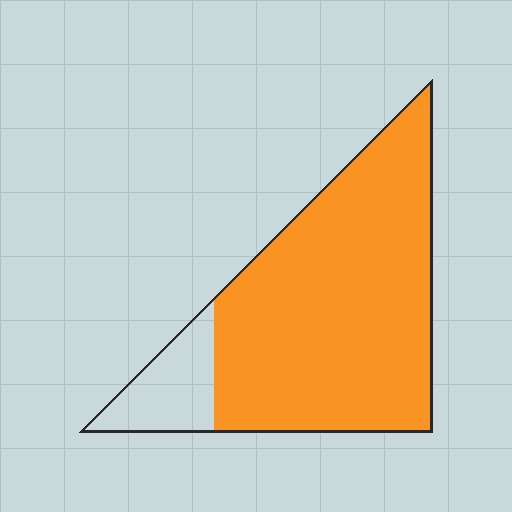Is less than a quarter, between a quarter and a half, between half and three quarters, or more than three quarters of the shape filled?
More than three quarters.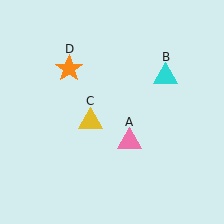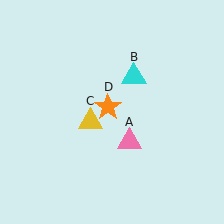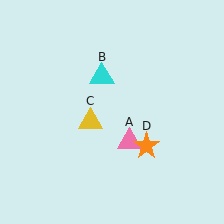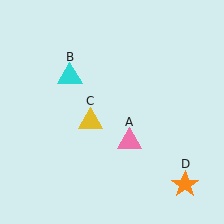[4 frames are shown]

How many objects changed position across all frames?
2 objects changed position: cyan triangle (object B), orange star (object D).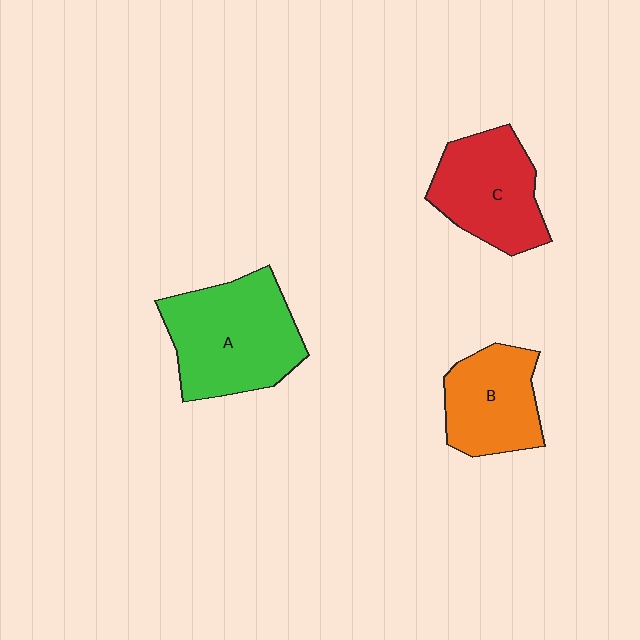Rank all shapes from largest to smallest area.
From largest to smallest: A (green), C (red), B (orange).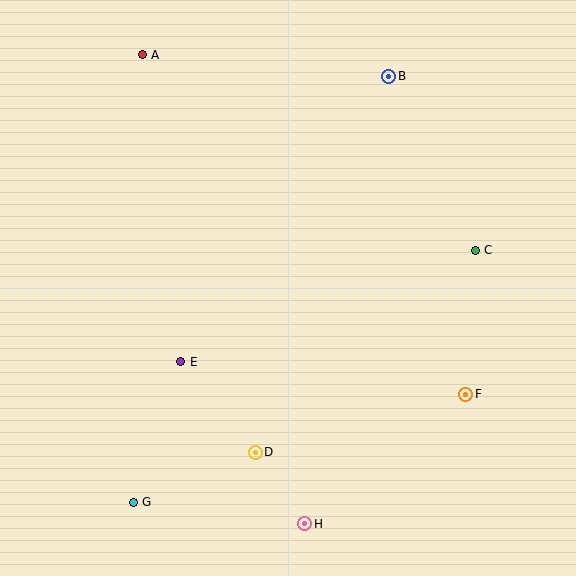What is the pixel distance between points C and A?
The distance between C and A is 386 pixels.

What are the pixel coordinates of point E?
Point E is at (181, 362).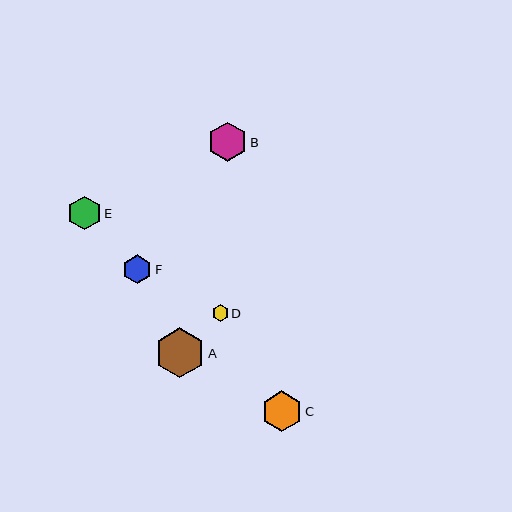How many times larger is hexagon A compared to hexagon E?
Hexagon A is approximately 1.5 times the size of hexagon E.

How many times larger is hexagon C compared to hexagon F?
Hexagon C is approximately 1.4 times the size of hexagon F.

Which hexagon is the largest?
Hexagon A is the largest with a size of approximately 50 pixels.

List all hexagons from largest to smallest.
From largest to smallest: A, C, B, E, F, D.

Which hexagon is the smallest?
Hexagon D is the smallest with a size of approximately 16 pixels.